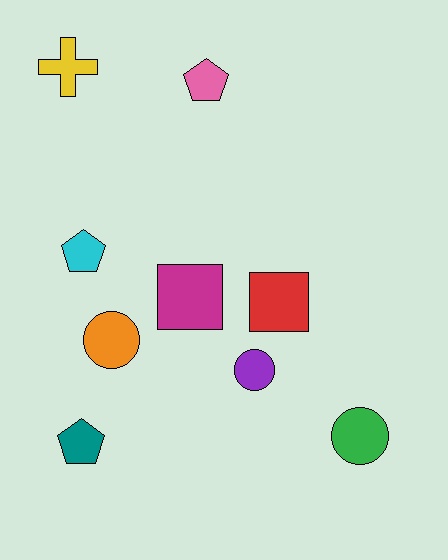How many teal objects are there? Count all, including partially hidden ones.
There is 1 teal object.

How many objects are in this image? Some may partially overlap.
There are 9 objects.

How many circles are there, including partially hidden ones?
There are 3 circles.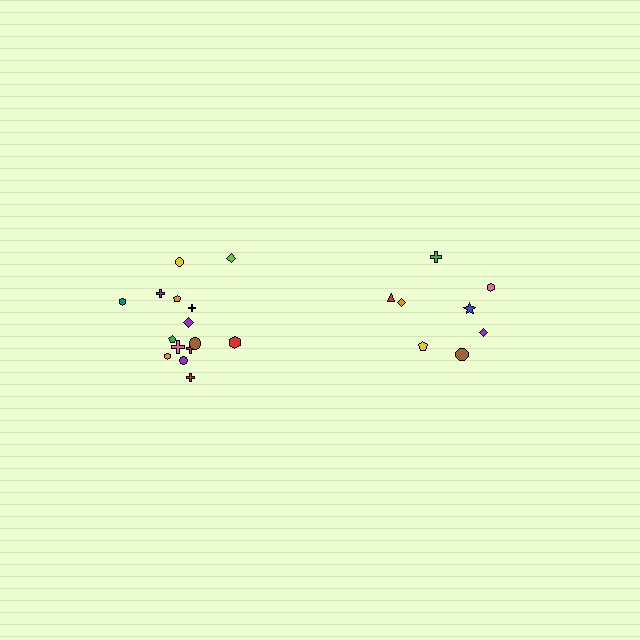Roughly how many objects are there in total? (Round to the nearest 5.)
Roughly 25 objects in total.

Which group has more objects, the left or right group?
The left group.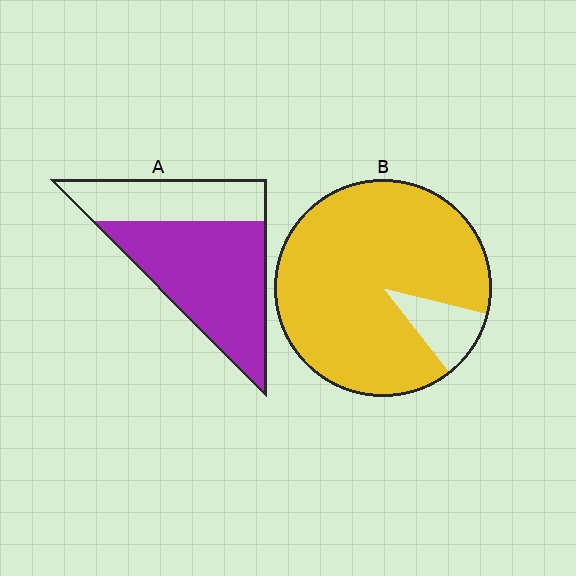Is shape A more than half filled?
Yes.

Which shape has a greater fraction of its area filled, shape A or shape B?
Shape B.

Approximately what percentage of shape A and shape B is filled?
A is approximately 65% and B is approximately 90%.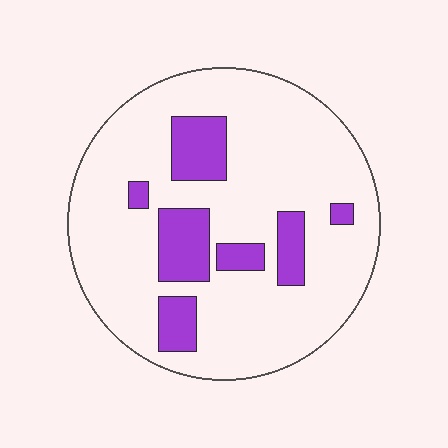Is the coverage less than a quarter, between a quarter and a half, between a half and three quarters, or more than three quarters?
Less than a quarter.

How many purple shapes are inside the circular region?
7.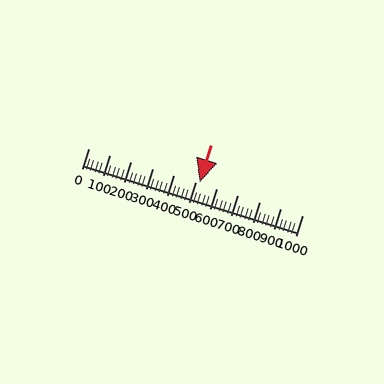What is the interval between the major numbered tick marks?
The major tick marks are spaced 100 units apart.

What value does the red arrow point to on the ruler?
The red arrow points to approximately 520.